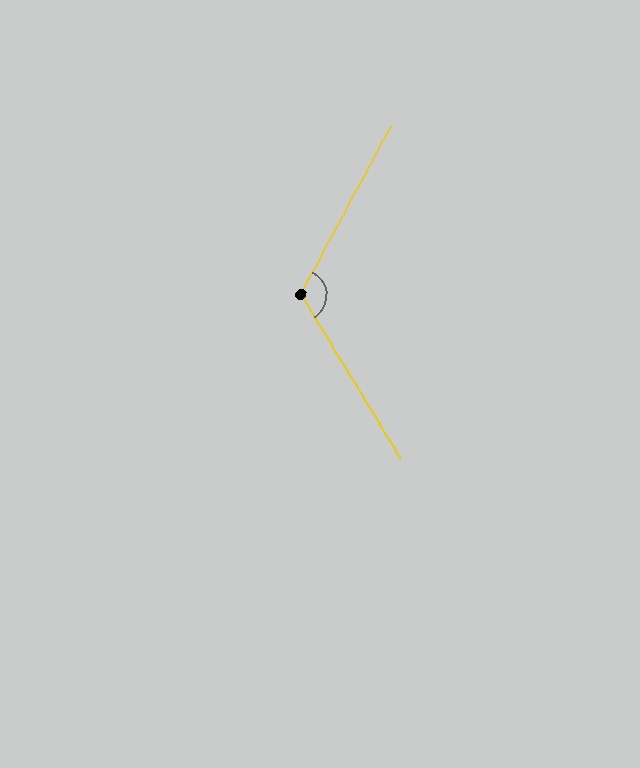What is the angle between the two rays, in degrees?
Approximately 120 degrees.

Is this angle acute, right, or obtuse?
It is obtuse.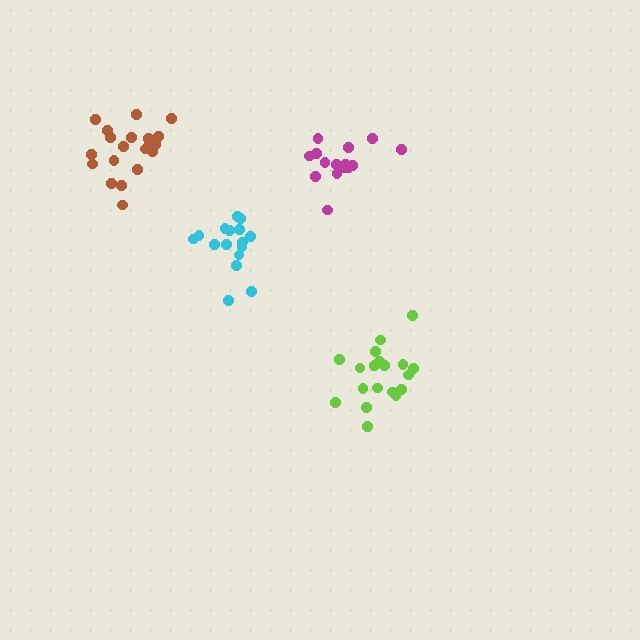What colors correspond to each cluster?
The clusters are colored: cyan, brown, magenta, lime.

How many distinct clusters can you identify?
There are 4 distinct clusters.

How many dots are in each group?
Group 1: 16 dots, Group 2: 20 dots, Group 3: 15 dots, Group 4: 20 dots (71 total).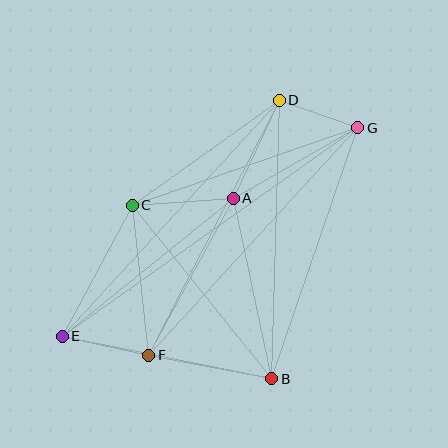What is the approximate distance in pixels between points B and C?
The distance between B and C is approximately 223 pixels.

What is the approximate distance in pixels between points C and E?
The distance between C and E is approximately 148 pixels.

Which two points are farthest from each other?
Points E and G are farthest from each other.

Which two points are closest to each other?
Points D and G are closest to each other.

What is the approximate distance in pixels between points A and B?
The distance between A and B is approximately 184 pixels.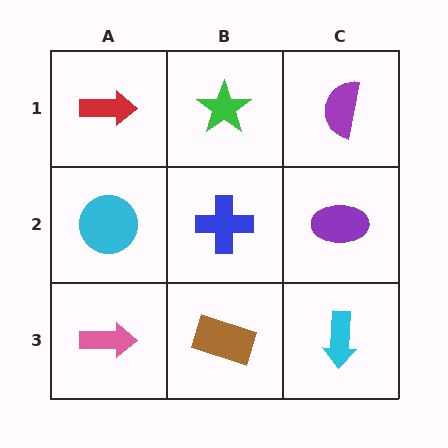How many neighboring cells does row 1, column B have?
3.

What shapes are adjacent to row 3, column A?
A cyan circle (row 2, column A), a brown rectangle (row 3, column B).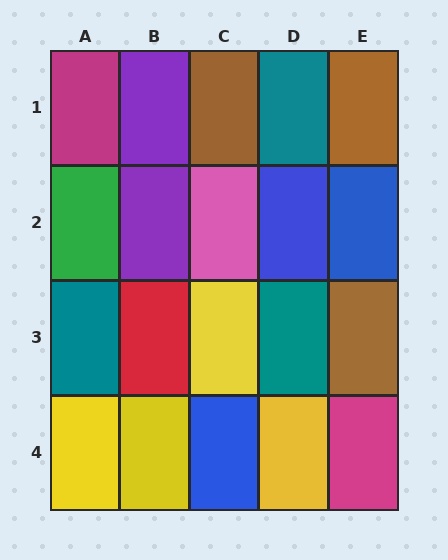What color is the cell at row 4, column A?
Yellow.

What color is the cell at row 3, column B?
Red.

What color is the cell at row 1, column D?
Teal.